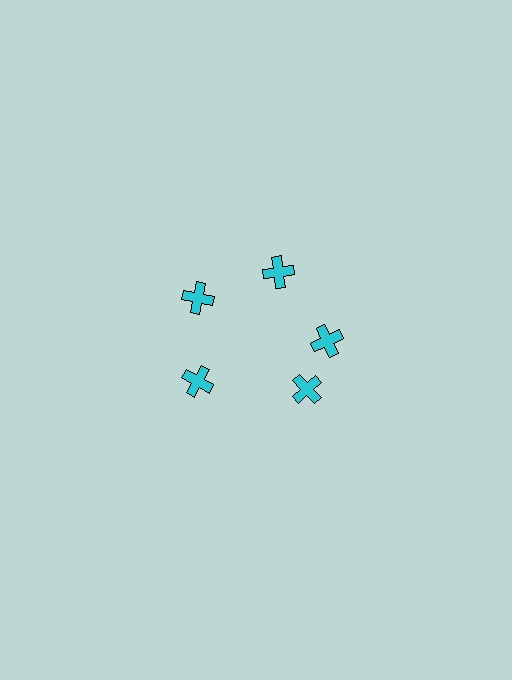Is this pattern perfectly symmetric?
No. The 5 cyan crosses are arranged in a ring, but one element near the 5 o'clock position is rotated out of alignment along the ring, breaking the 5-fold rotational symmetry.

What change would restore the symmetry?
The symmetry would be restored by rotating it back into even spacing with its neighbors so that all 5 crosses sit at equal angles and equal distance from the center.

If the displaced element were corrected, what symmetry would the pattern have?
It would have 5-fold rotational symmetry — the pattern would map onto itself every 72 degrees.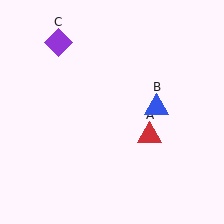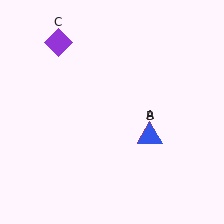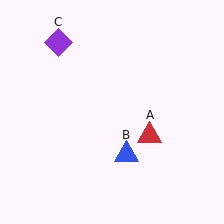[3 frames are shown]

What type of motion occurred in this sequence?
The blue triangle (object B) rotated clockwise around the center of the scene.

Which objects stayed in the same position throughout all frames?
Red triangle (object A) and purple diamond (object C) remained stationary.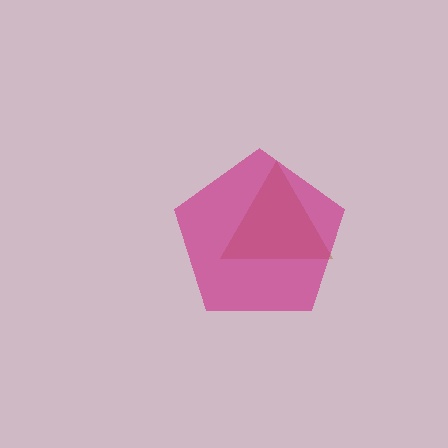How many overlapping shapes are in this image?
There are 2 overlapping shapes in the image.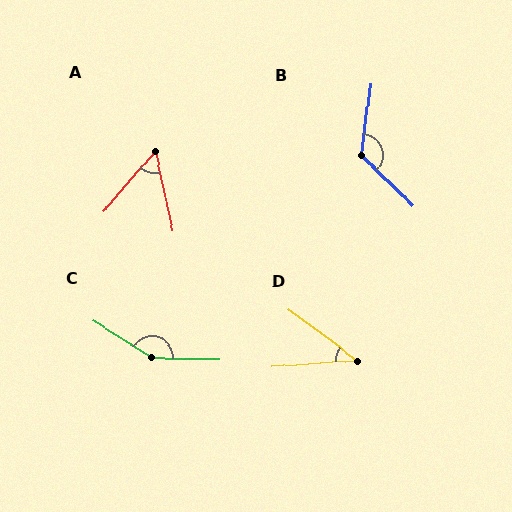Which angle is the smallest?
D, at approximately 41 degrees.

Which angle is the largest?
C, at approximately 150 degrees.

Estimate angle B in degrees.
Approximately 127 degrees.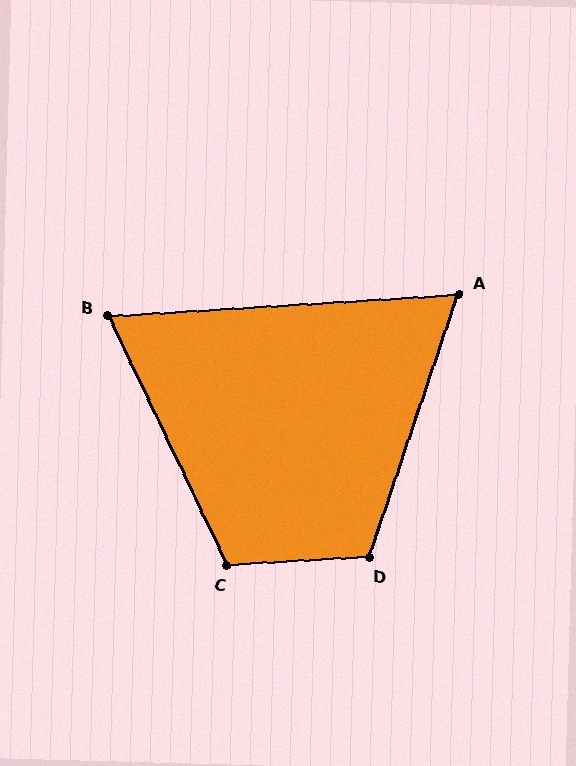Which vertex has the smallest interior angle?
A, at approximately 68 degrees.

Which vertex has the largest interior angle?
C, at approximately 112 degrees.